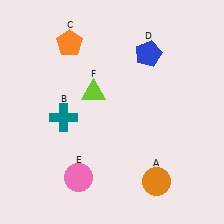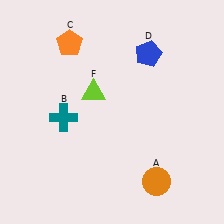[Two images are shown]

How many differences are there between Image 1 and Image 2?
There is 1 difference between the two images.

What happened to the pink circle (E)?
The pink circle (E) was removed in Image 2. It was in the bottom-left area of Image 1.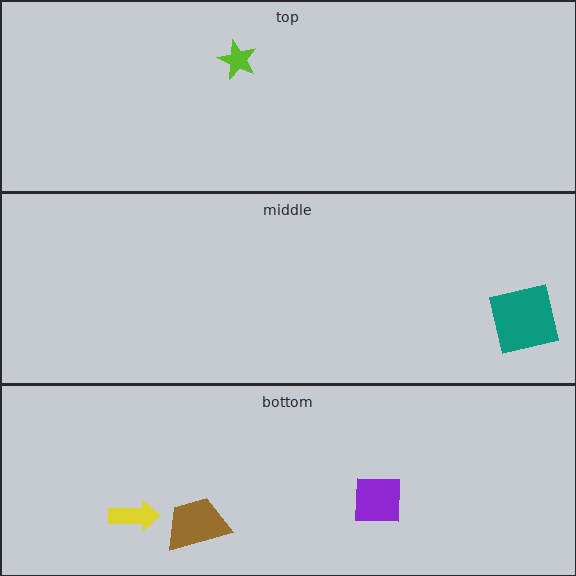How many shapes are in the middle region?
1.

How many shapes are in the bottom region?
3.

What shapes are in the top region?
The lime star.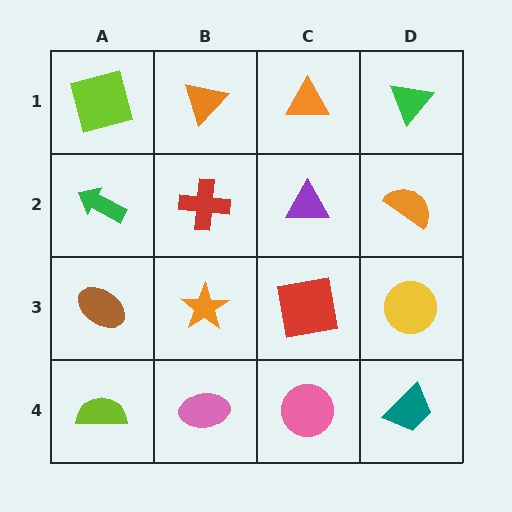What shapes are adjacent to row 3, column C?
A purple triangle (row 2, column C), a pink circle (row 4, column C), an orange star (row 3, column B), a yellow circle (row 3, column D).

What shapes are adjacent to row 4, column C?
A red square (row 3, column C), a pink ellipse (row 4, column B), a teal trapezoid (row 4, column D).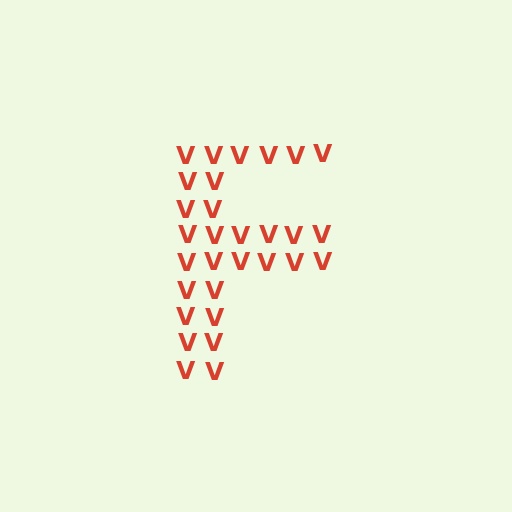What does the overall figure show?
The overall figure shows the letter F.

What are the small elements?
The small elements are letter V's.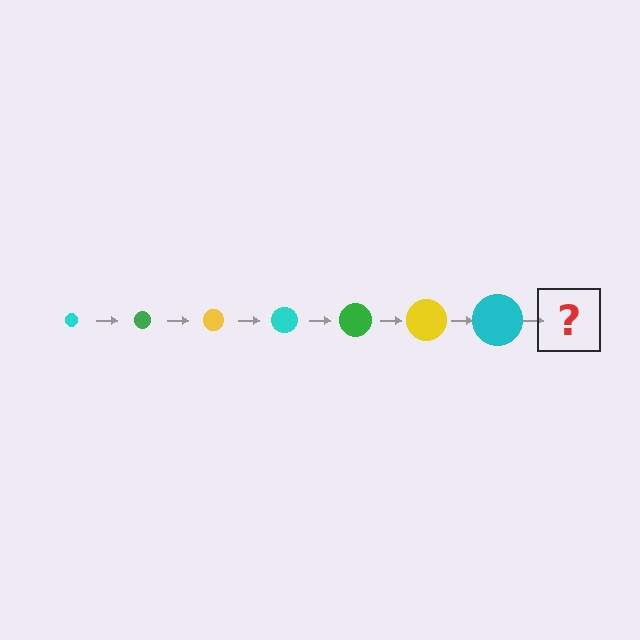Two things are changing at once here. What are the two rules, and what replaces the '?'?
The two rules are that the circle grows larger each step and the color cycles through cyan, green, and yellow. The '?' should be a green circle, larger than the previous one.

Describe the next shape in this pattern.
It should be a green circle, larger than the previous one.